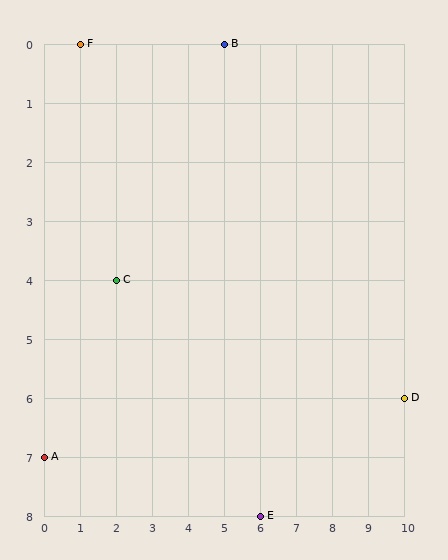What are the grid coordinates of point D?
Point D is at grid coordinates (10, 6).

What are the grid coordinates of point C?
Point C is at grid coordinates (2, 4).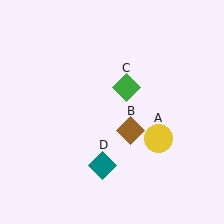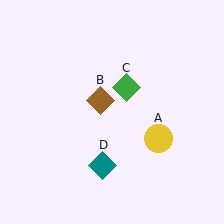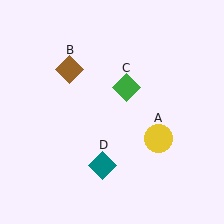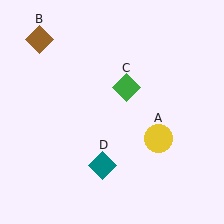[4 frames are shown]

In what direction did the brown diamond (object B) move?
The brown diamond (object B) moved up and to the left.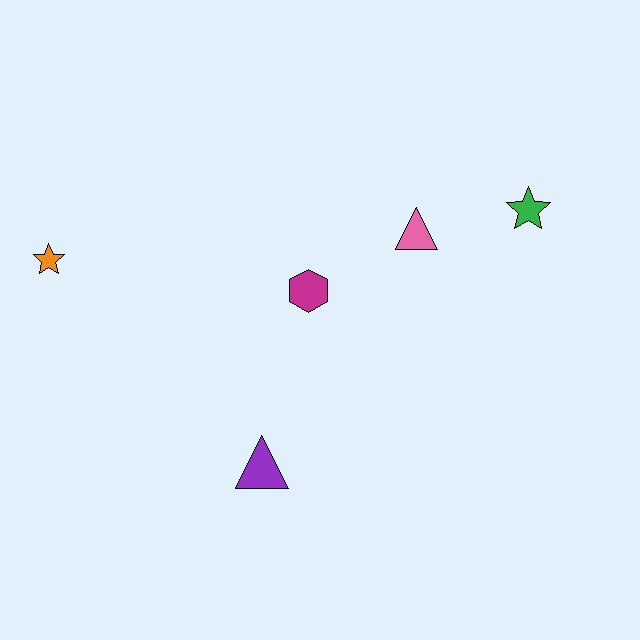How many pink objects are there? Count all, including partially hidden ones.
There is 1 pink object.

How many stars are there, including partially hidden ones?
There are 2 stars.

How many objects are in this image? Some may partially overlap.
There are 5 objects.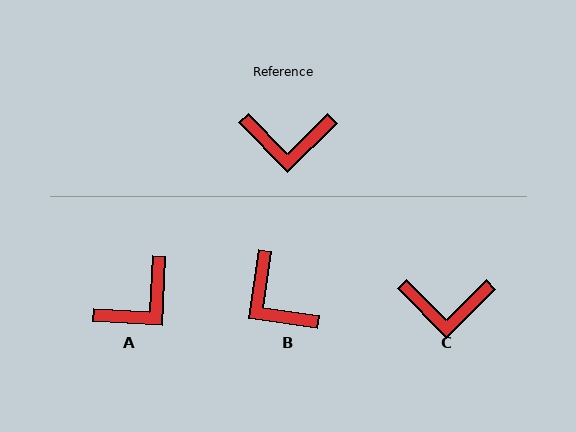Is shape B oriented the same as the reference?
No, it is off by about 53 degrees.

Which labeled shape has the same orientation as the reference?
C.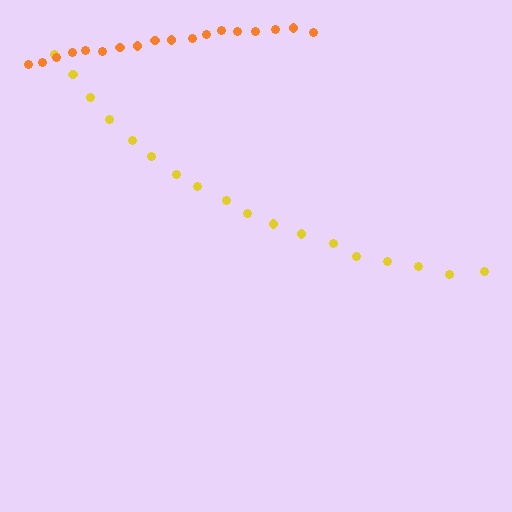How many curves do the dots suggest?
There are 2 distinct paths.